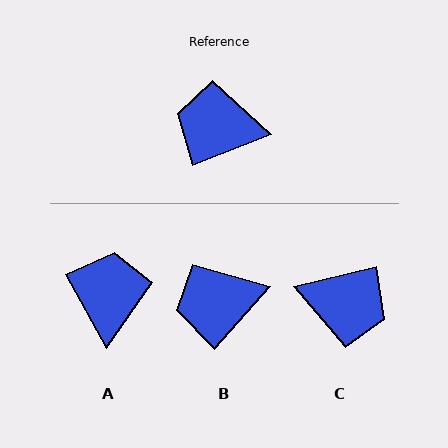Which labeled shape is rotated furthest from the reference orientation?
C, about 173 degrees away.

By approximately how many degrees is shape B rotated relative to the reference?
Approximately 27 degrees counter-clockwise.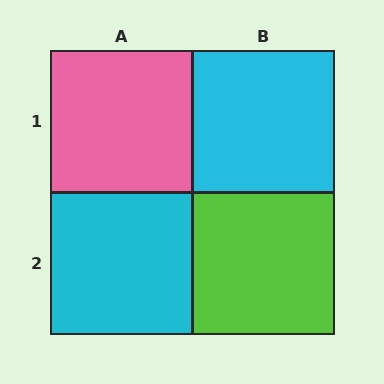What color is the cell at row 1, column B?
Cyan.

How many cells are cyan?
2 cells are cyan.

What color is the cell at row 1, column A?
Pink.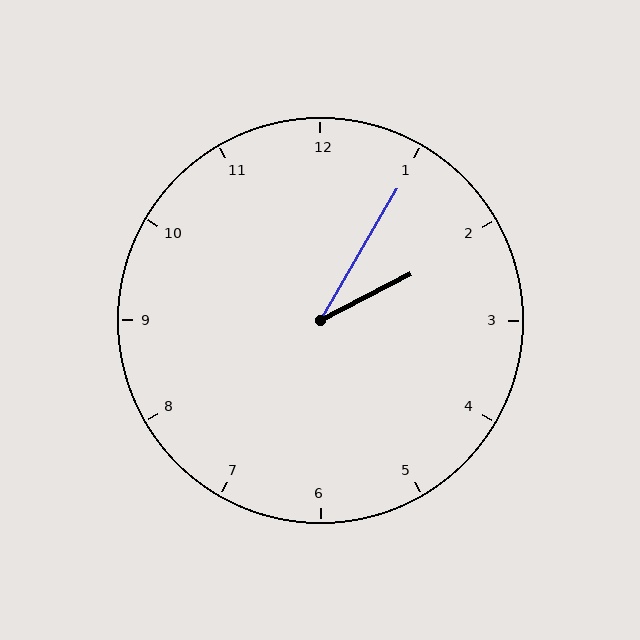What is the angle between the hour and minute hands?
Approximately 32 degrees.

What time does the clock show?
2:05.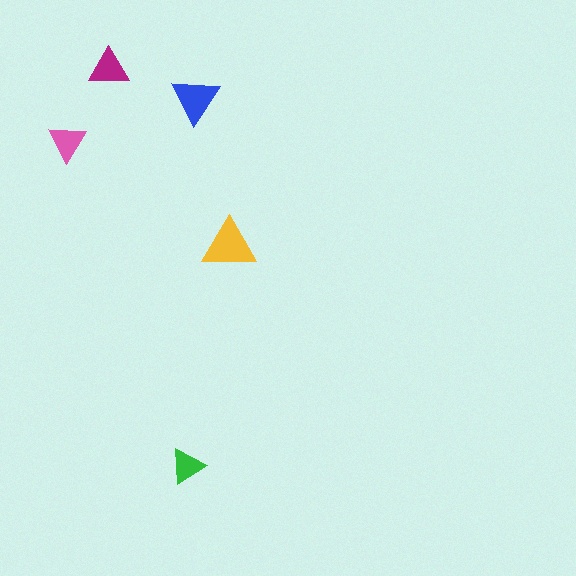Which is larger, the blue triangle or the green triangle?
The blue one.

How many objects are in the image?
There are 5 objects in the image.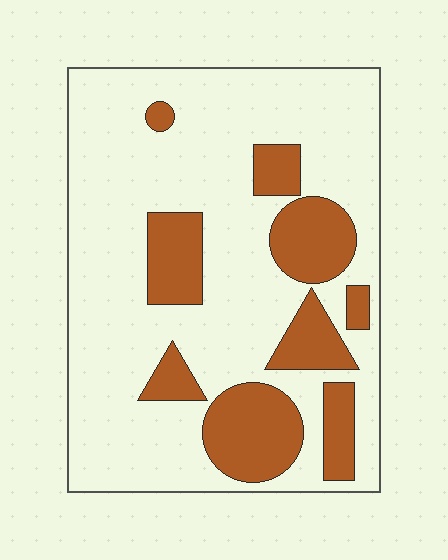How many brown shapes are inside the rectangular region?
9.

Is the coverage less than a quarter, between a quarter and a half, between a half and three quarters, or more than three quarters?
Less than a quarter.